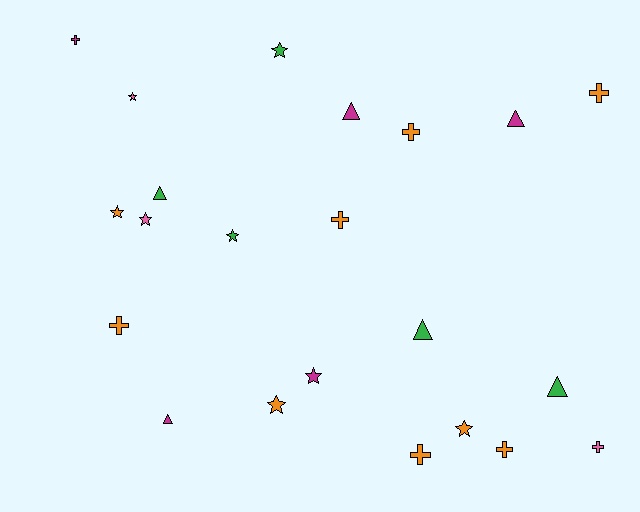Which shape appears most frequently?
Cross, with 8 objects.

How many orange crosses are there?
There are 6 orange crosses.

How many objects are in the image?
There are 22 objects.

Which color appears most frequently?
Orange, with 9 objects.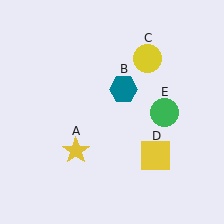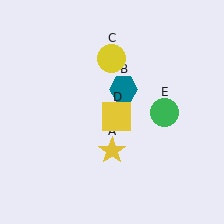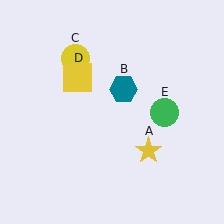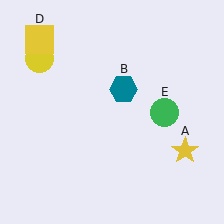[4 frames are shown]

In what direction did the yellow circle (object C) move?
The yellow circle (object C) moved left.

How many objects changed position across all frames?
3 objects changed position: yellow star (object A), yellow circle (object C), yellow square (object D).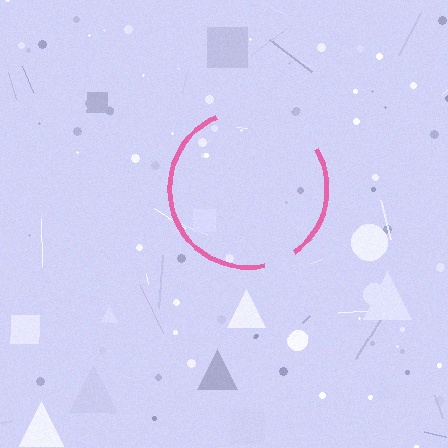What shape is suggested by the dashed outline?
The dashed outline suggests a circle.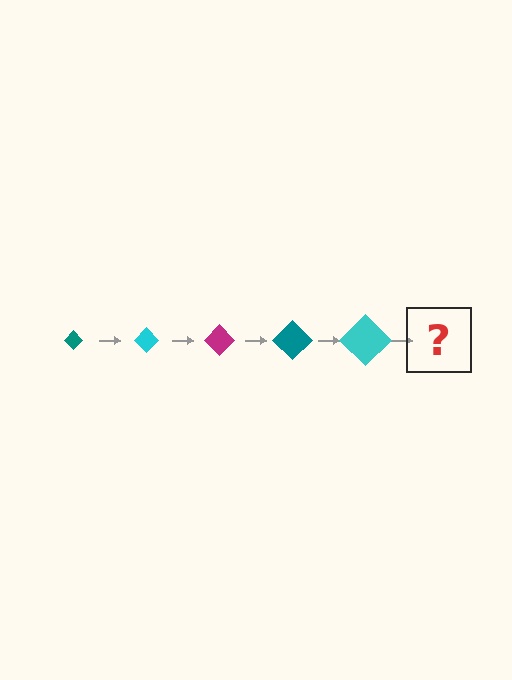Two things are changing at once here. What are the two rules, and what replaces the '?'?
The two rules are that the diamond grows larger each step and the color cycles through teal, cyan, and magenta. The '?' should be a magenta diamond, larger than the previous one.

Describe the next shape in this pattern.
It should be a magenta diamond, larger than the previous one.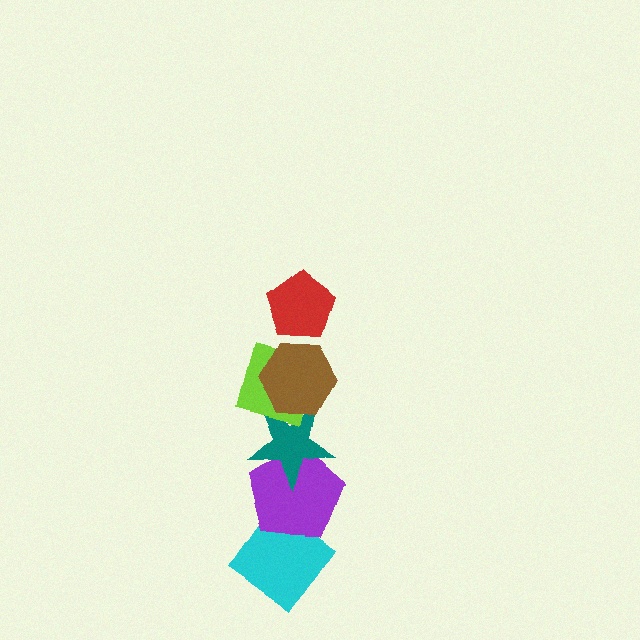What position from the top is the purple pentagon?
The purple pentagon is 5th from the top.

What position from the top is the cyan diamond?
The cyan diamond is 6th from the top.